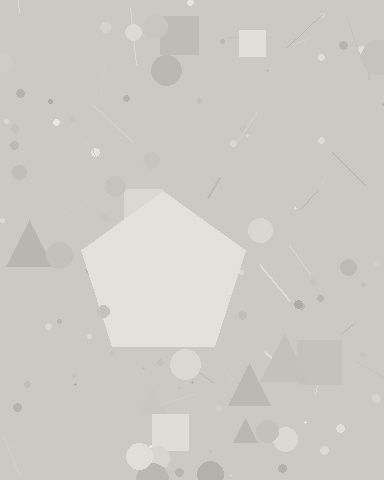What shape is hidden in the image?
A pentagon is hidden in the image.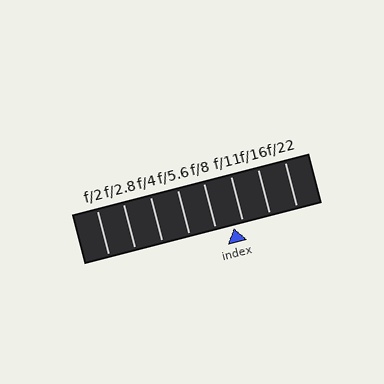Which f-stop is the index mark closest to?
The index mark is closest to f/11.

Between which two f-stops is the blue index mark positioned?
The index mark is between f/8 and f/11.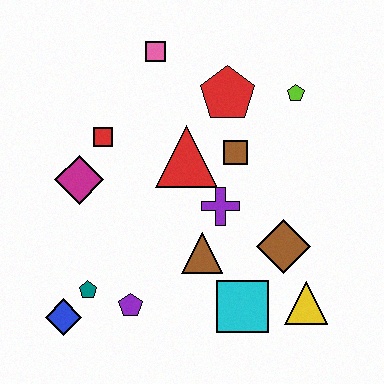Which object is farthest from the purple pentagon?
The lime pentagon is farthest from the purple pentagon.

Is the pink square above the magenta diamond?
Yes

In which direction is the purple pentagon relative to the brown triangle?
The purple pentagon is to the left of the brown triangle.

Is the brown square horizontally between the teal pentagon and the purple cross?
No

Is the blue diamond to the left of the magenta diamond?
Yes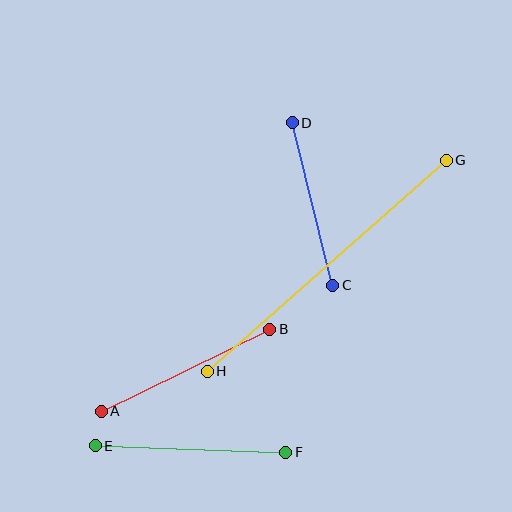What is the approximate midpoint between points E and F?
The midpoint is at approximately (191, 449) pixels.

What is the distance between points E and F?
The distance is approximately 191 pixels.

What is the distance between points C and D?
The distance is approximately 167 pixels.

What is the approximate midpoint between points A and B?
The midpoint is at approximately (186, 370) pixels.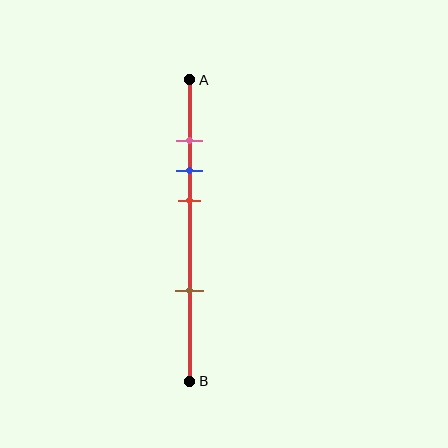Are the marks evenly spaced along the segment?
No, the marks are not evenly spaced.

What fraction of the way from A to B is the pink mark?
The pink mark is approximately 20% (0.2) of the way from A to B.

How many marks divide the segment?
There are 4 marks dividing the segment.